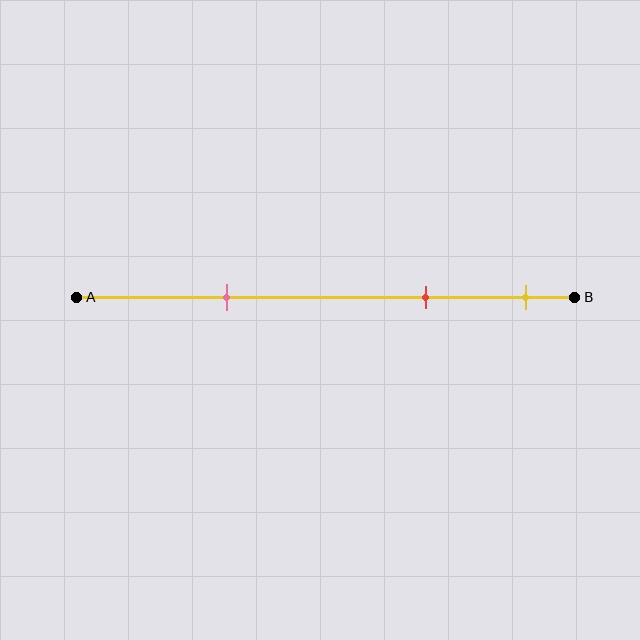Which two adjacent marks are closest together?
The red and yellow marks are the closest adjacent pair.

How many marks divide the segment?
There are 3 marks dividing the segment.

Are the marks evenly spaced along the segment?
No, the marks are not evenly spaced.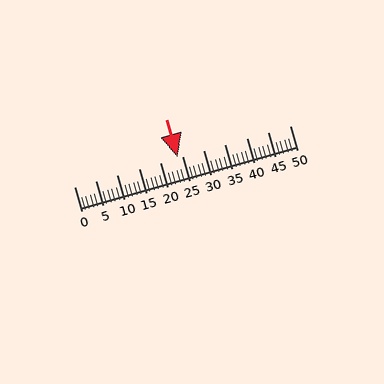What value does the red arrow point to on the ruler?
The red arrow points to approximately 24.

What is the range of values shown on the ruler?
The ruler shows values from 0 to 50.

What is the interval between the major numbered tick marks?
The major tick marks are spaced 5 units apart.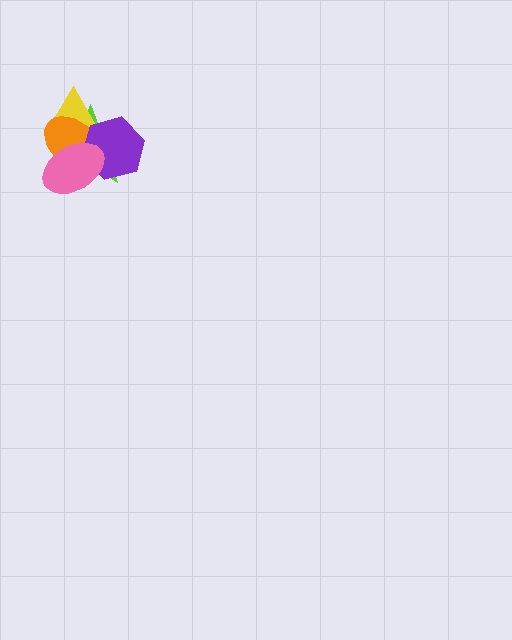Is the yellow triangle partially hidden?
Yes, it is partially covered by another shape.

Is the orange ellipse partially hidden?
Yes, it is partially covered by another shape.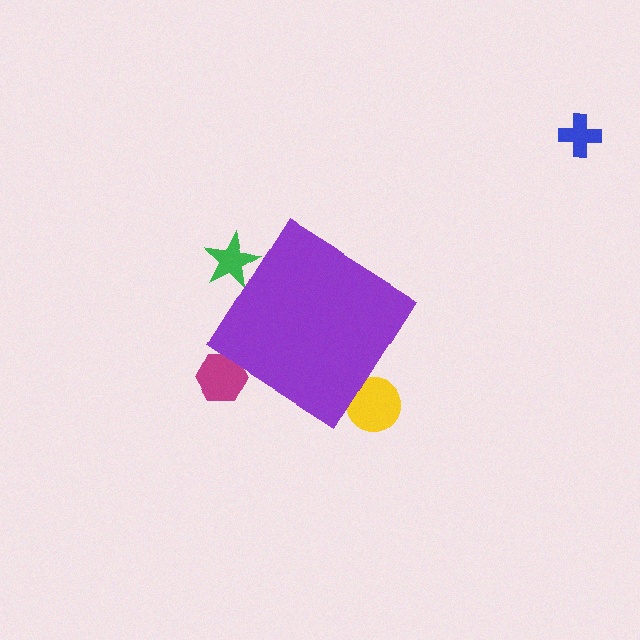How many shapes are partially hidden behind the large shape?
3 shapes are partially hidden.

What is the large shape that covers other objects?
A purple diamond.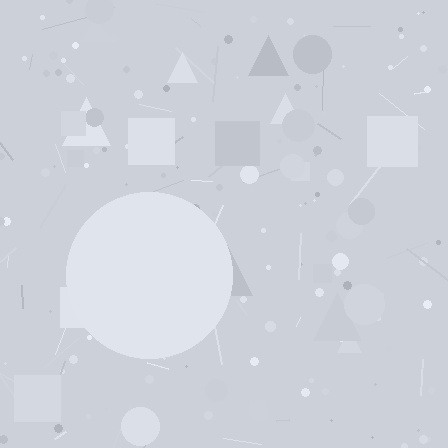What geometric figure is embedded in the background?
A circle is embedded in the background.